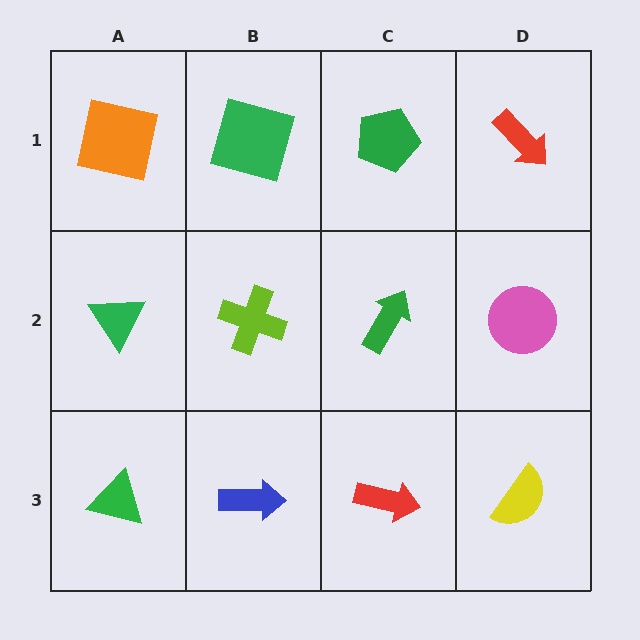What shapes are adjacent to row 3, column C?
A green arrow (row 2, column C), a blue arrow (row 3, column B), a yellow semicircle (row 3, column D).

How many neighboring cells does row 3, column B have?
3.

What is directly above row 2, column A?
An orange square.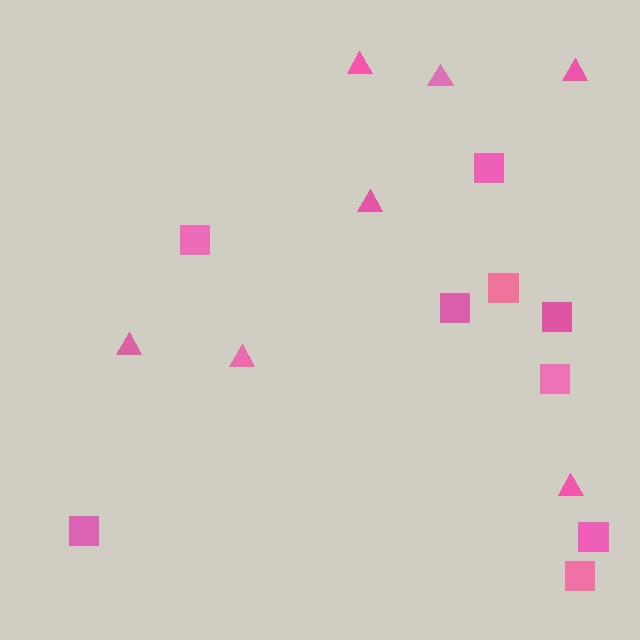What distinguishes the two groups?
There are 2 groups: one group of squares (9) and one group of triangles (7).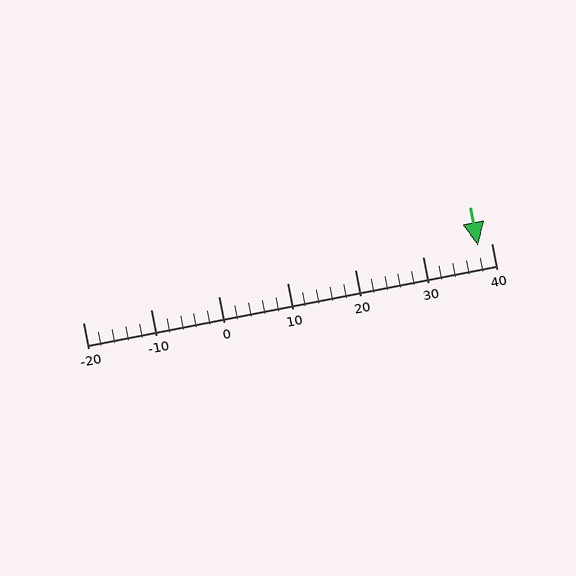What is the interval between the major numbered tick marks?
The major tick marks are spaced 10 units apart.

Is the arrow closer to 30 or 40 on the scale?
The arrow is closer to 40.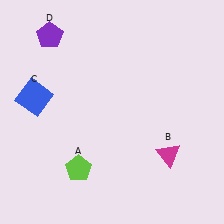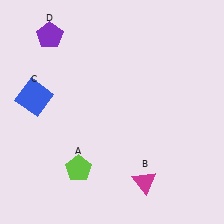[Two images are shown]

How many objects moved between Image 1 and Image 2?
1 object moved between the two images.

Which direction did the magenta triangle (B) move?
The magenta triangle (B) moved down.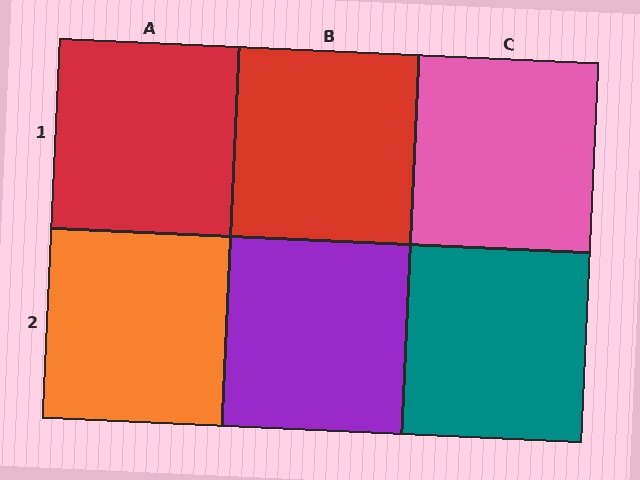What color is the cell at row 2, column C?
Teal.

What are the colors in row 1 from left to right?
Red, red, pink.